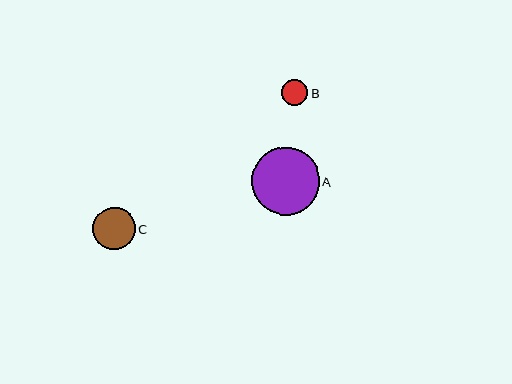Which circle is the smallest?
Circle B is the smallest with a size of approximately 26 pixels.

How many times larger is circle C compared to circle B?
Circle C is approximately 1.6 times the size of circle B.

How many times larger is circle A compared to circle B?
Circle A is approximately 2.6 times the size of circle B.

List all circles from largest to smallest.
From largest to smallest: A, C, B.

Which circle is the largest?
Circle A is the largest with a size of approximately 68 pixels.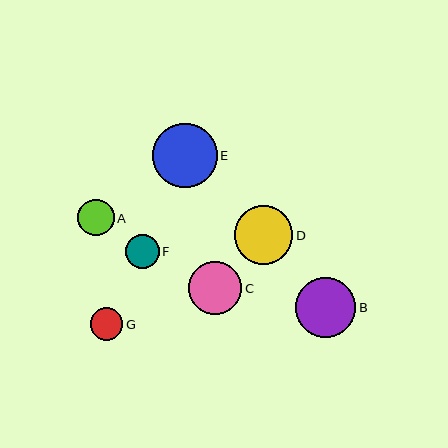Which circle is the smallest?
Circle G is the smallest with a size of approximately 33 pixels.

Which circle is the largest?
Circle E is the largest with a size of approximately 65 pixels.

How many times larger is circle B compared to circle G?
Circle B is approximately 1.8 times the size of circle G.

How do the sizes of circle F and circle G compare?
Circle F and circle G are approximately the same size.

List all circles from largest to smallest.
From largest to smallest: E, B, D, C, A, F, G.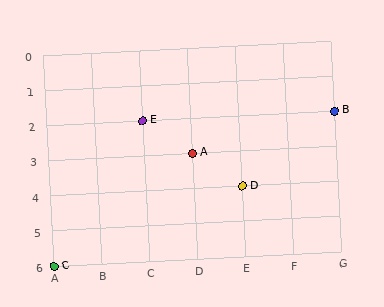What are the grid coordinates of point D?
Point D is at grid coordinates (E, 4).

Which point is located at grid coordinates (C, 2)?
Point E is at (C, 2).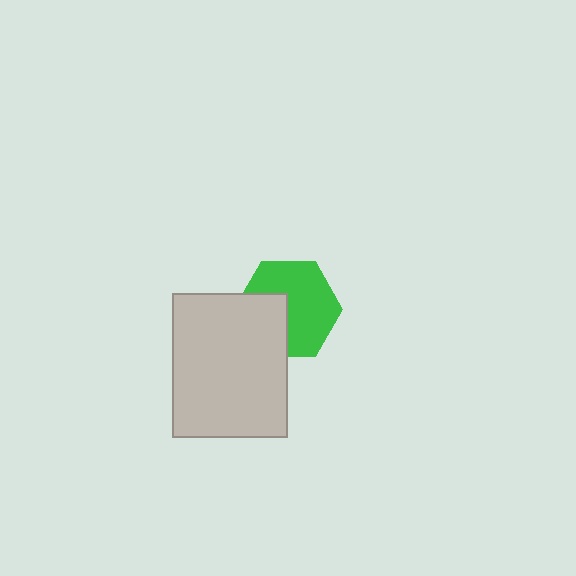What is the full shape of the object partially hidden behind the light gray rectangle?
The partially hidden object is a green hexagon.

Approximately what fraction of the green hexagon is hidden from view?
Roughly 35% of the green hexagon is hidden behind the light gray rectangle.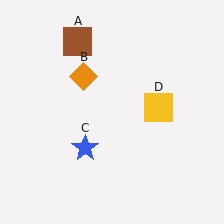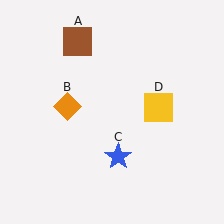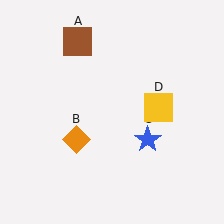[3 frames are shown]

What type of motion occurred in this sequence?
The orange diamond (object B), blue star (object C) rotated counterclockwise around the center of the scene.